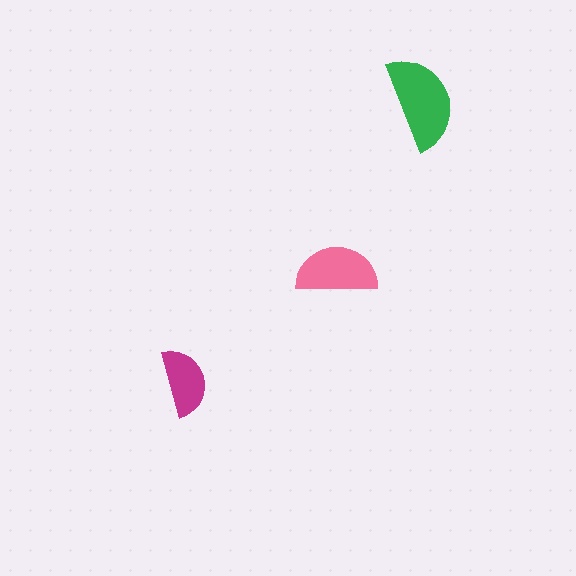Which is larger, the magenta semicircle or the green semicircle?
The green one.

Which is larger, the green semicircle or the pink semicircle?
The green one.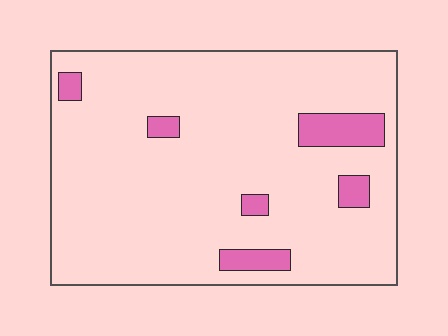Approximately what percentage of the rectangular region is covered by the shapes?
Approximately 10%.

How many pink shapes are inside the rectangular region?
6.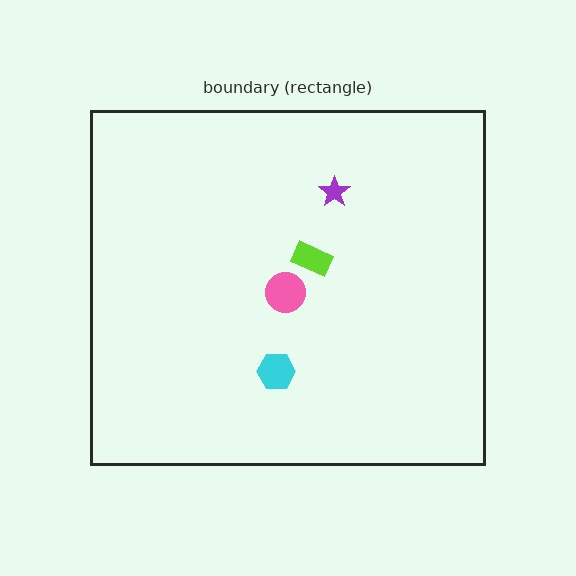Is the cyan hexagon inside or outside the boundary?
Inside.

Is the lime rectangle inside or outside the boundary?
Inside.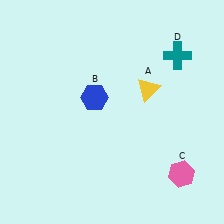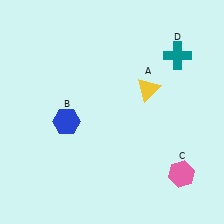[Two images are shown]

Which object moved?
The blue hexagon (B) moved left.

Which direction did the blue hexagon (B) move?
The blue hexagon (B) moved left.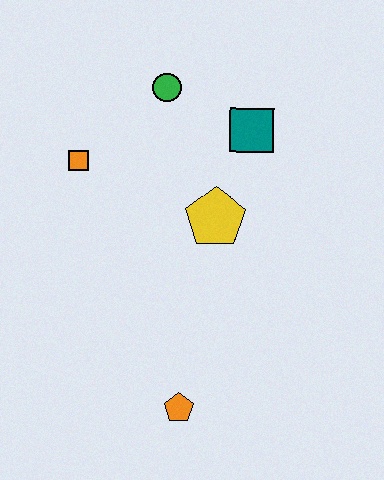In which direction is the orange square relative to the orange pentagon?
The orange square is above the orange pentagon.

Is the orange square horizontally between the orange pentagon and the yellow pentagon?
No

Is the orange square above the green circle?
No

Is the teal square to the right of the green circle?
Yes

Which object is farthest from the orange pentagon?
The green circle is farthest from the orange pentagon.